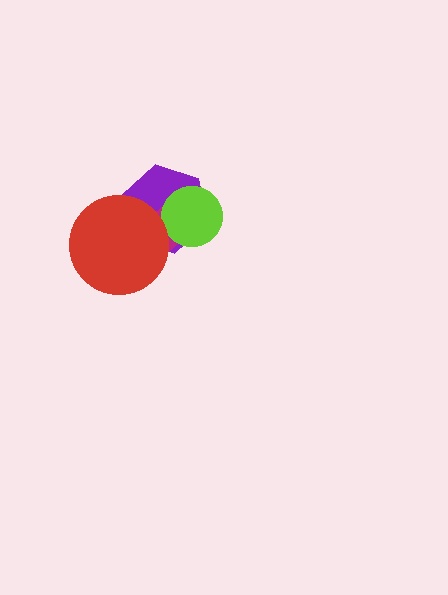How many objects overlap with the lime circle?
2 objects overlap with the lime circle.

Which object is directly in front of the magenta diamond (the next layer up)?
The lime circle is directly in front of the magenta diamond.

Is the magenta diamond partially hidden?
Yes, it is partially covered by another shape.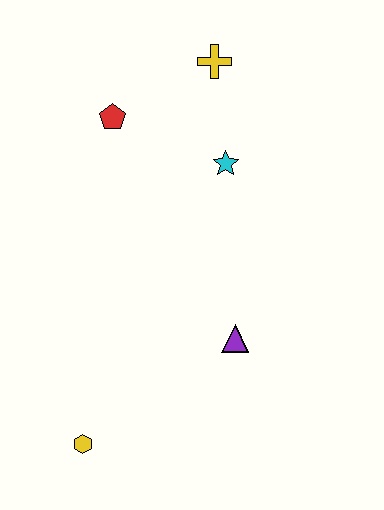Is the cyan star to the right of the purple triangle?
No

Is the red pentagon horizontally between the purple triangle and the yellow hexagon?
Yes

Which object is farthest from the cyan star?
The yellow hexagon is farthest from the cyan star.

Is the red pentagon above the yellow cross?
No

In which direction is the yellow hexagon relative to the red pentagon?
The yellow hexagon is below the red pentagon.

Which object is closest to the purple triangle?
The cyan star is closest to the purple triangle.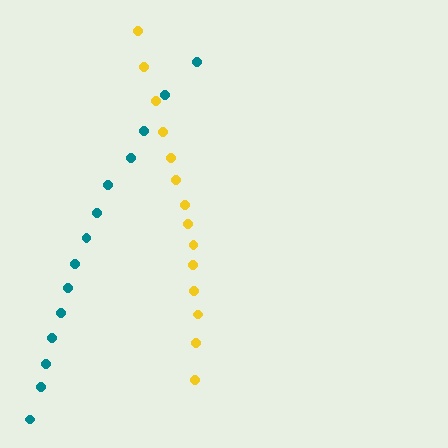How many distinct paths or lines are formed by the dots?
There are 2 distinct paths.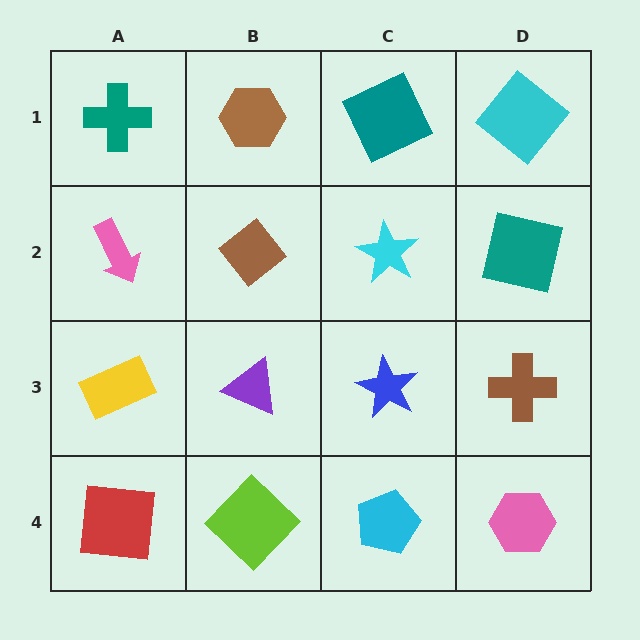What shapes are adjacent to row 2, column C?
A teal square (row 1, column C), a blue star (row 3, column C), a brown diamond (row 2, column B), a teal square (row 2, column D).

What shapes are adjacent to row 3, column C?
A cyan star (row 2, column C), a cyan pentagon (row 4, column C), a purple triangle (row 3, column B), a brown cross (row 3, column D).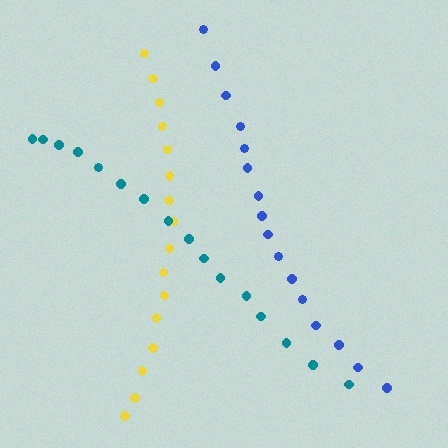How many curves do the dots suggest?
There are 3 distinct paths.